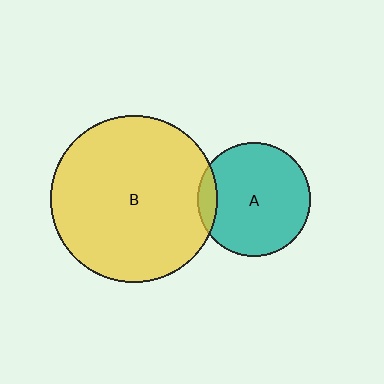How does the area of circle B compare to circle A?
Approximately 2.2 times.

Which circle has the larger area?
Circle B (yellow).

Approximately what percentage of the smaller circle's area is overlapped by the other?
Approximately 10%.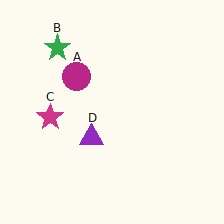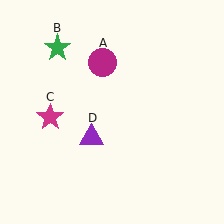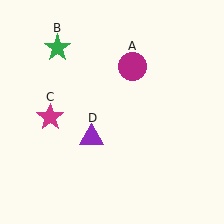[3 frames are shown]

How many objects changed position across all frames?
1 object changed position: magenta circle (object A).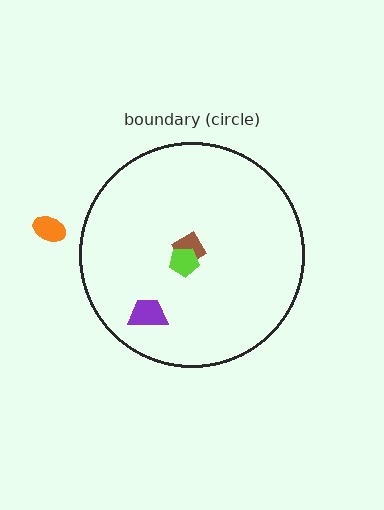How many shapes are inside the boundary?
3 inside, 1 outside.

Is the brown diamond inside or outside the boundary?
Inside.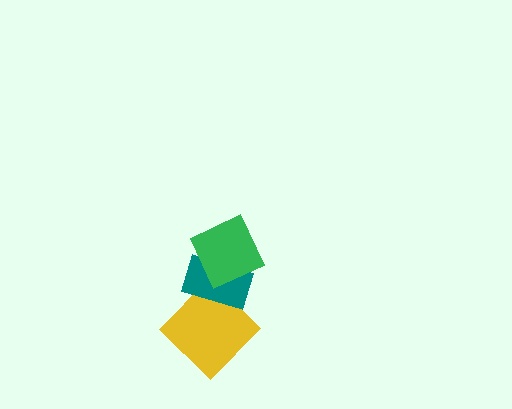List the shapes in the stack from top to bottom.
From top to bottom: the green square, the teal rectangle, the yellow diamond.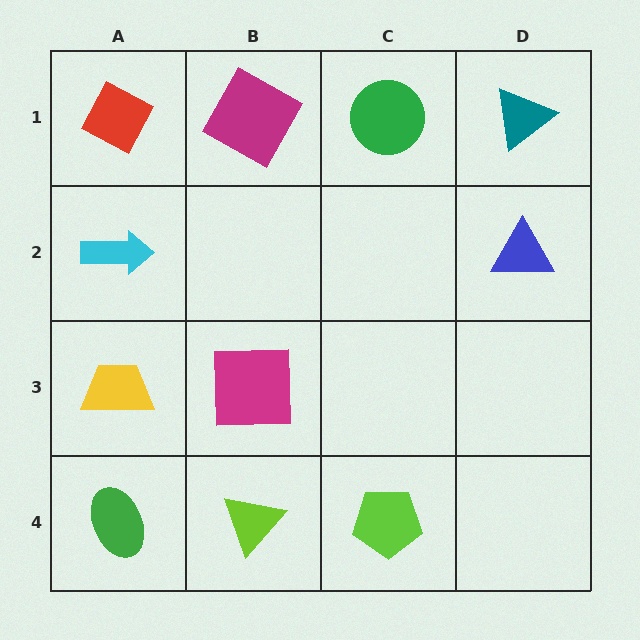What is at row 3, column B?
A magenta square.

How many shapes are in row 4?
3 shapes.